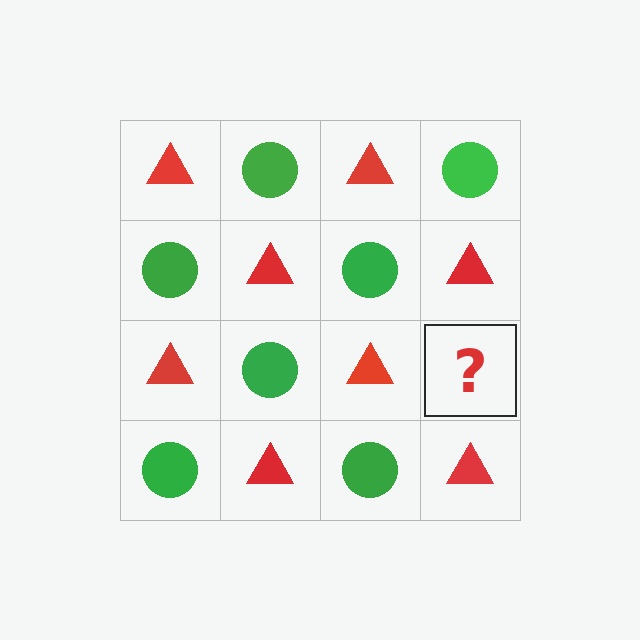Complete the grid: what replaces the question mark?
The question mark should be replaced with a green circle.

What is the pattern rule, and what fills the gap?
The rule is that it alternates red triangle and green circle in a checkerboard pattern. The gap should be filled with a green circle.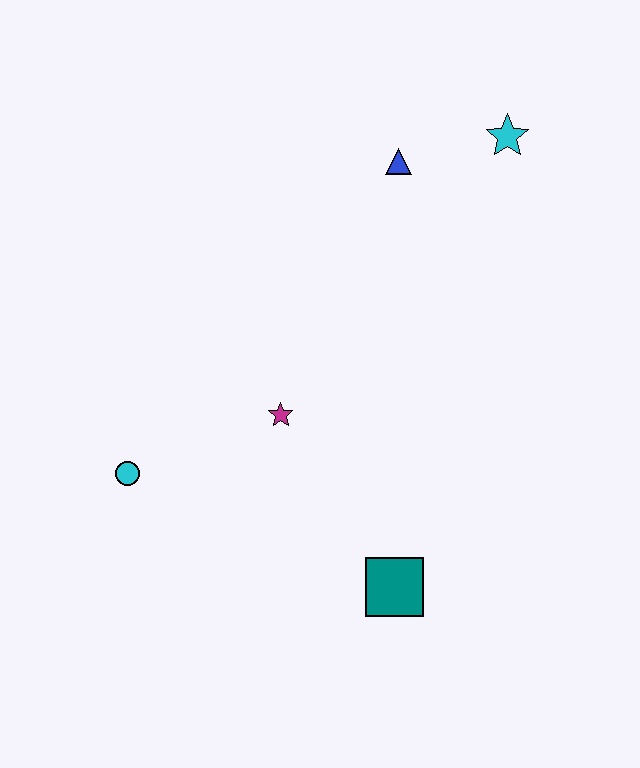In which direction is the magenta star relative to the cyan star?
The magenta star is below the cyan star.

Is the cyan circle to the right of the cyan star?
No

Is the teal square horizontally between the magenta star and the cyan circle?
No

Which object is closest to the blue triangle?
The cyan star is closest to the blue triangle.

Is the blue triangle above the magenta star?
Yes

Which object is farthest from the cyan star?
The cyan circle is farthest from the cyan star.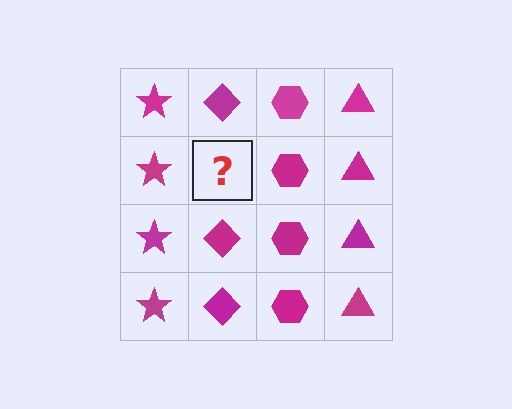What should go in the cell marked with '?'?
The missing cell should contain a magenta diamond.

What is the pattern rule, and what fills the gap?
The rule is that each column has a consistent shape. The gap should be filled with a magenta diamond.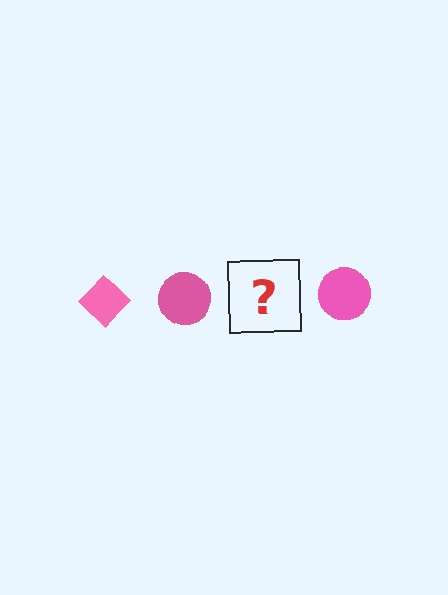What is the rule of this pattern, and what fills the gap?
The rule is that the pattern cycles through diamond, circle shapes in pink. The gap should be filled with a pink diamond.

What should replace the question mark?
The question mark should be replaced with a pink diamond.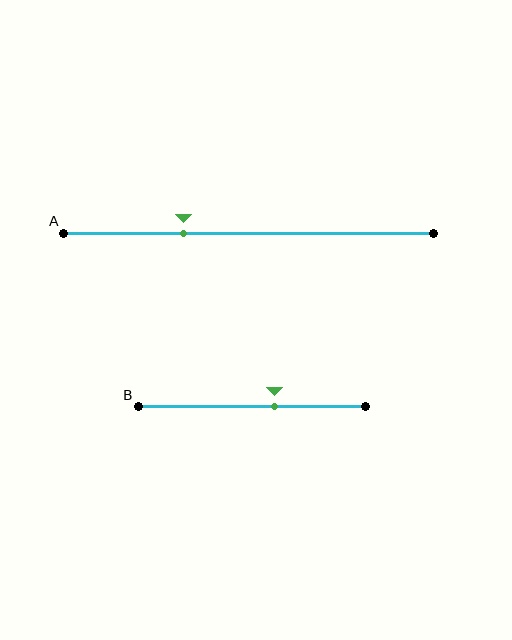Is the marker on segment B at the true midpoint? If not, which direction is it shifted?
No, the marker on segment B is shifted to the right by about 10% of the segment length.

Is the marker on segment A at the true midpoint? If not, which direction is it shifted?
No, the marker on segment A is shifted to the left by about 18% of the segment length.